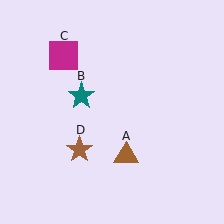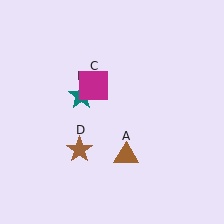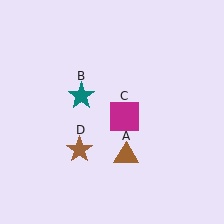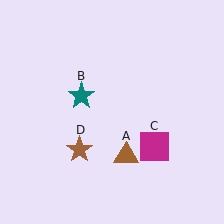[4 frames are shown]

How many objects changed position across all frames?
1 object changed position: magenta square (object C).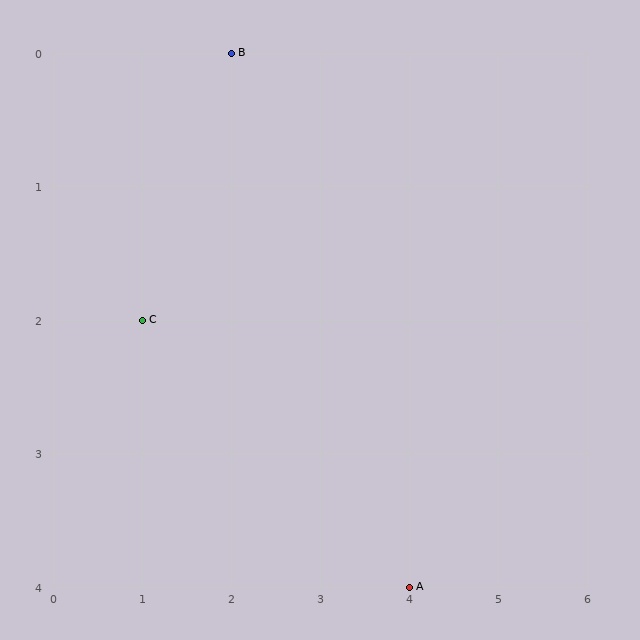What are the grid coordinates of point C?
Point C is at grid coordinates (1, 2).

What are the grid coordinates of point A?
Point A is at grid coordinates (4, 4).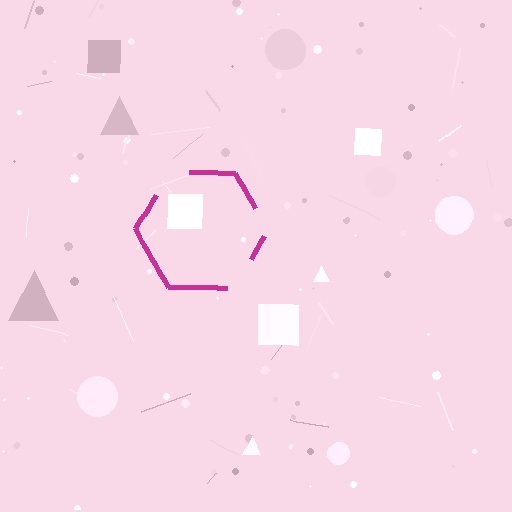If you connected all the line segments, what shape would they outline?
They would outline a hexagon.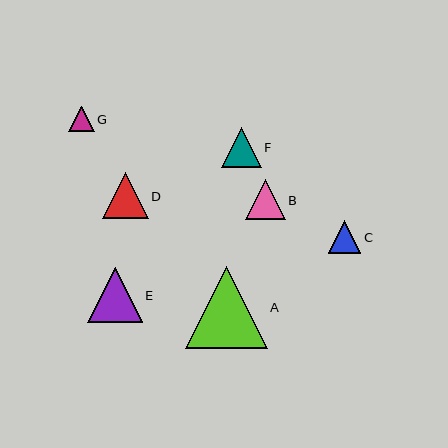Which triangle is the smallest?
Triangle G is the smallest with a size of approximately 25 pixels.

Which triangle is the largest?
Triangle A is the largest with a size of approximately 81 pixels.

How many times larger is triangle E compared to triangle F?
Triangle E is approximately 1.4 times the size of triangle F.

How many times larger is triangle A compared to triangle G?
Triangle A is approximately 3.2 times the size of triangle G.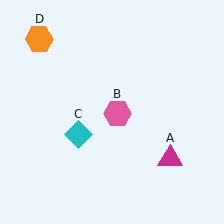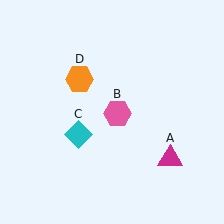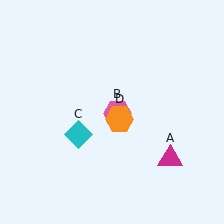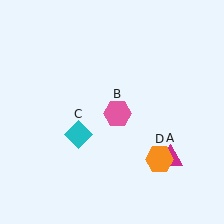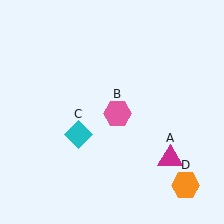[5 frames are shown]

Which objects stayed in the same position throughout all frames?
Magenta triangle (object A) and pink hexagon (object B) and cyan diamond (object C) remained stationary.